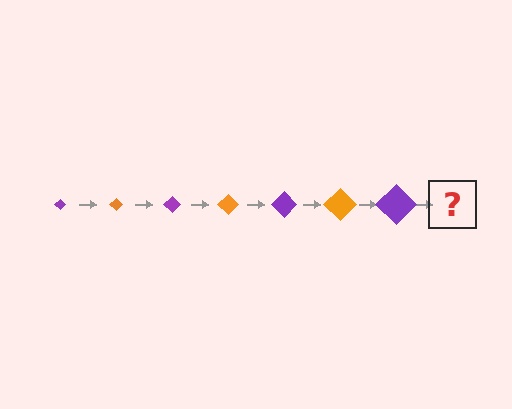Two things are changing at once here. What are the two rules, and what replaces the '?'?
The two rules are that the diamond grows larger each step and the color cycles through purple and orange. The '?' should be an orange diamond, larger than the previous one.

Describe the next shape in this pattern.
It should be an orange diamond, larger than the previous one.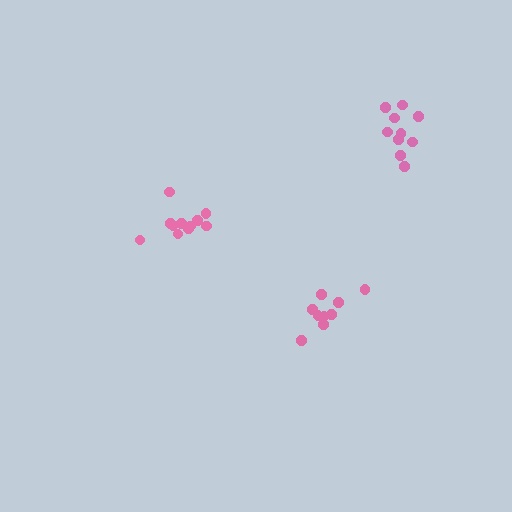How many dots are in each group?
Group 1: 9 dots, Group 2: 10 dots, Group 3: 11 dots (30 total).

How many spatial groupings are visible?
There are 3 spatial groupings.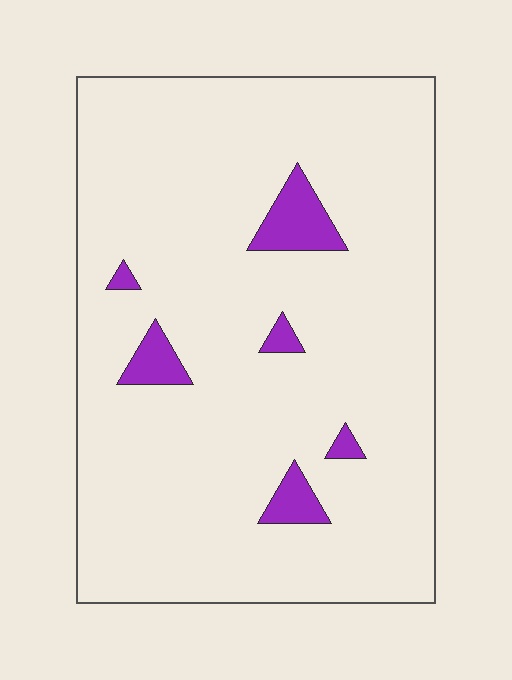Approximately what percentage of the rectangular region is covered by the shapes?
Approximately 5%.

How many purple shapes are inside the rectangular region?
6.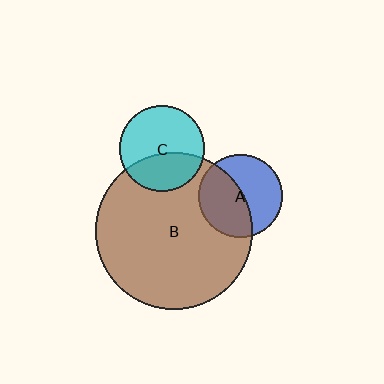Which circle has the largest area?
Circle B (brown).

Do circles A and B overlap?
Yes.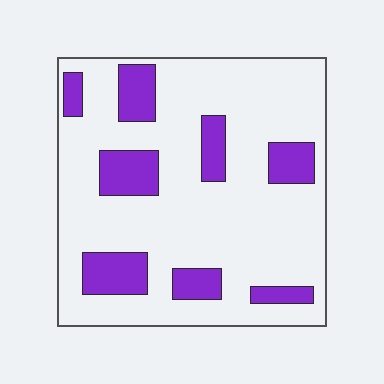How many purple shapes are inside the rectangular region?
8.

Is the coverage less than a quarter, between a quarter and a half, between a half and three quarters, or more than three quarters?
Less than a quarter.